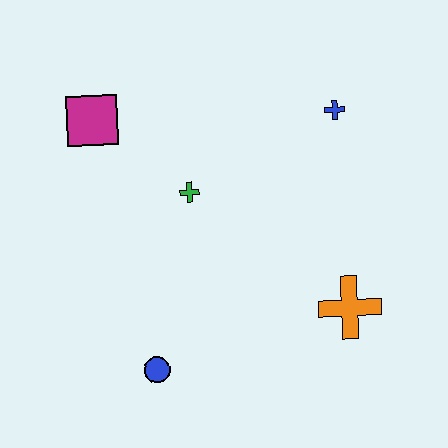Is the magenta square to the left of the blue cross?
Yes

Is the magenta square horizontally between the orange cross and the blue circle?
No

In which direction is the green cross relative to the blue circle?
The green cross is above the blue circle.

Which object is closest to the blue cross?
The green cross is closest to the blue cross.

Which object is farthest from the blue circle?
The blue cross is farthest from the blue circle.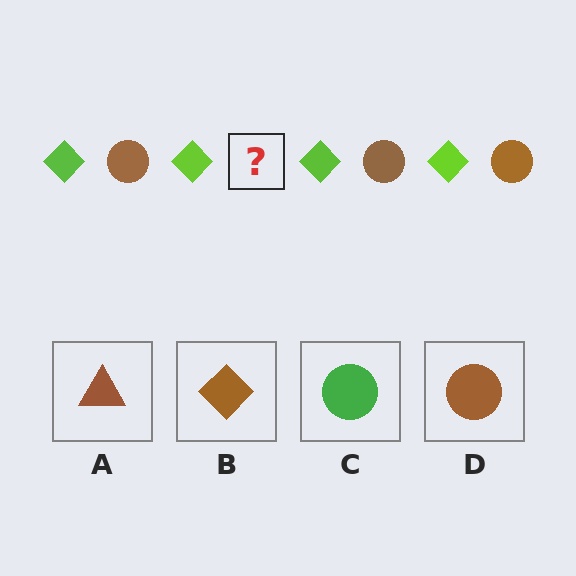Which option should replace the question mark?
Option D.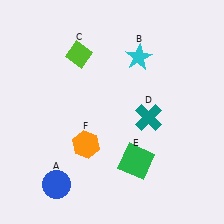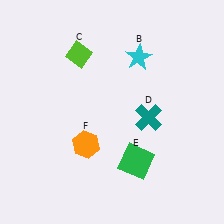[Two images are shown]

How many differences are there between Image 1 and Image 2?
There is 1 difference between the two images.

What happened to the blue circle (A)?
The blue circle (A) was removed in Image 2. It was in the bottom-left area of Image 1.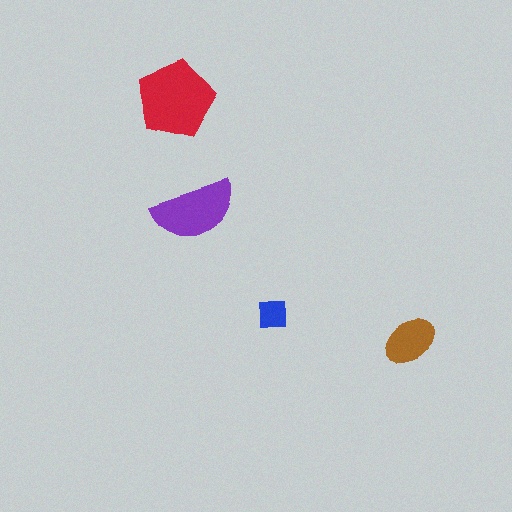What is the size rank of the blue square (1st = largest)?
4th.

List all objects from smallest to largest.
The blue square, the brown ellipse, the purple semicircle, the red pentagon.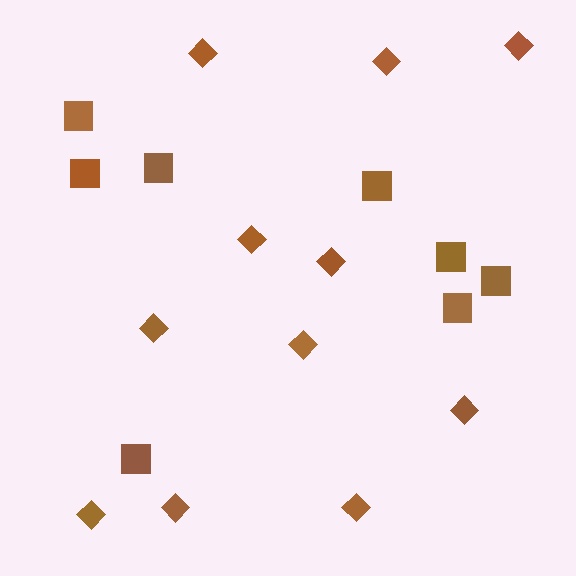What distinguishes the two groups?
There are 2 groups: one group of diamonds (11) and one group of squares (8).